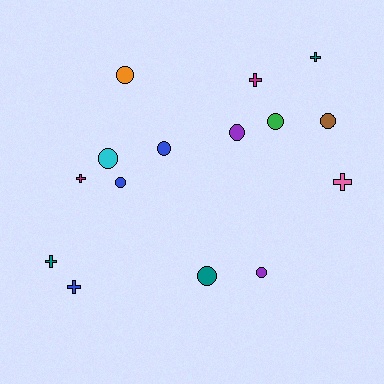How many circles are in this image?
There are 9 circles.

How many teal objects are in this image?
There are 3 teal objects.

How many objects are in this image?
There are 15 objects.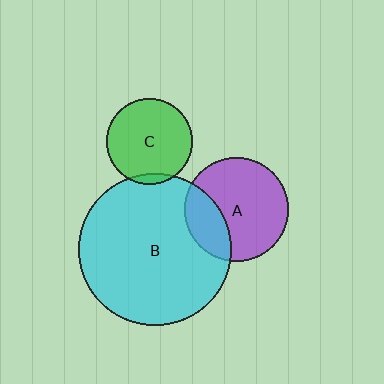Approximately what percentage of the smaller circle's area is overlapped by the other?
Approximately 5%.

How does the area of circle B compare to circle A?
Approximately 2.2 times.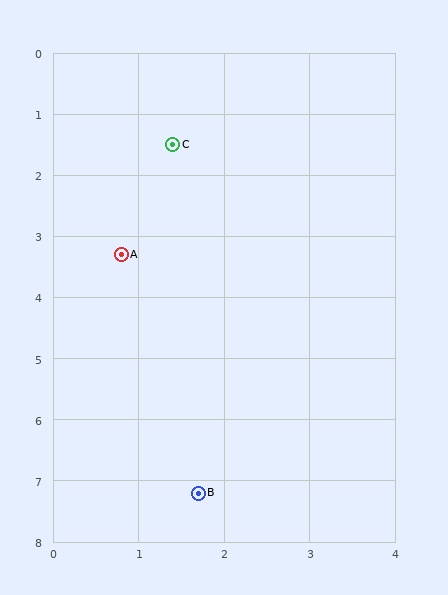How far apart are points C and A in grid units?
Points C and A are about 1.9 grid units apart.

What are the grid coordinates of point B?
Point B is at approximately (1.7, 7.2).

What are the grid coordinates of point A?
Point A is at approximately (0.8, 3.3).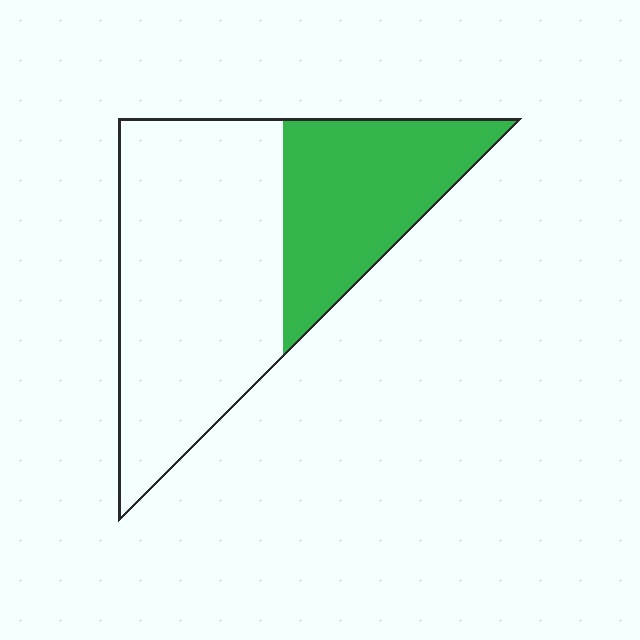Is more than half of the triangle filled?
No.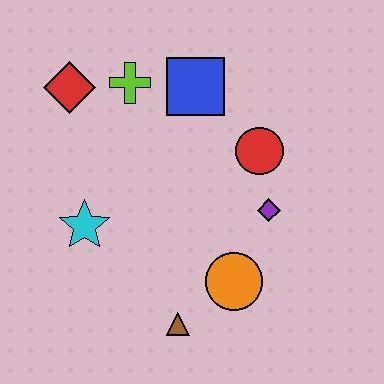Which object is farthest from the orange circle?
The red diamond is farthest from the orange circle.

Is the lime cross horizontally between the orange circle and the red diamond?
Yes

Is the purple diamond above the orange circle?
Yes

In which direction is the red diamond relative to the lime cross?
The red diamond is to the left of the lime cross.